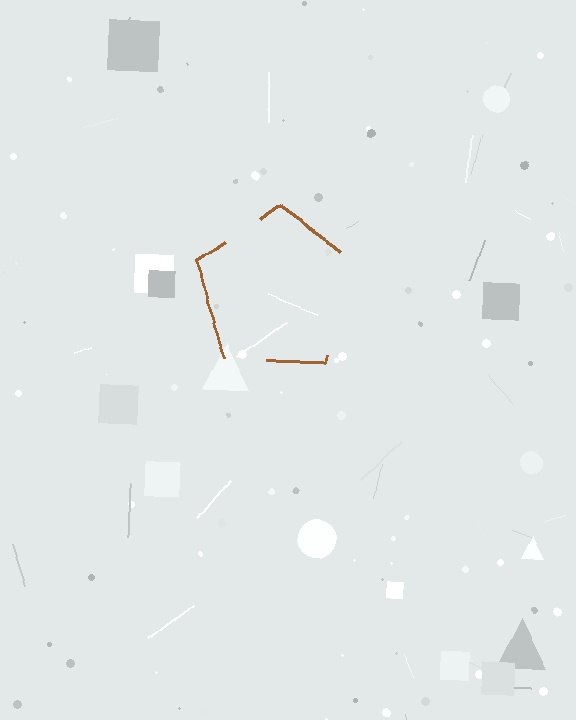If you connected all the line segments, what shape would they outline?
They would outline a pentagon.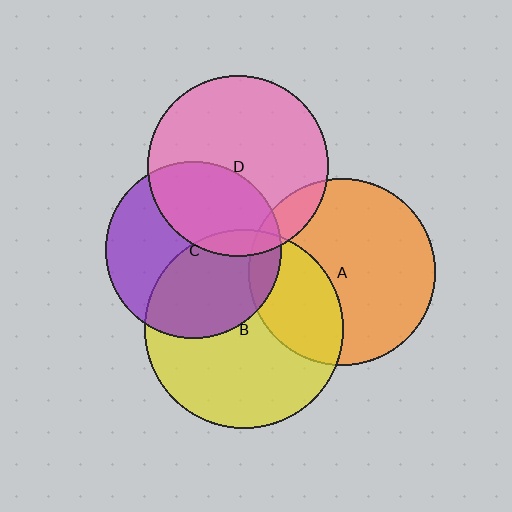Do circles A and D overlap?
Yes.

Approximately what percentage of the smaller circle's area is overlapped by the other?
Approximately 10%.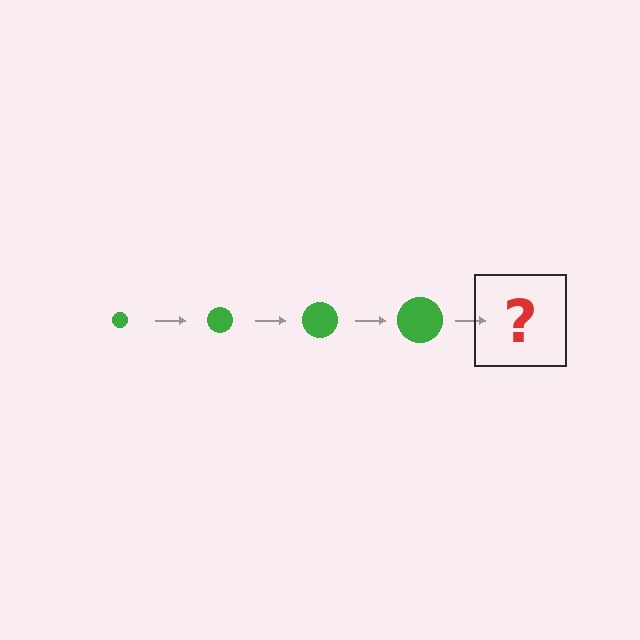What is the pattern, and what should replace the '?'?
The pattern is that the circle gets progressively larger each step. The '?' should be a green circle, larger than the previous one.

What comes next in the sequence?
The next element should be a green circle, larger than the previous one.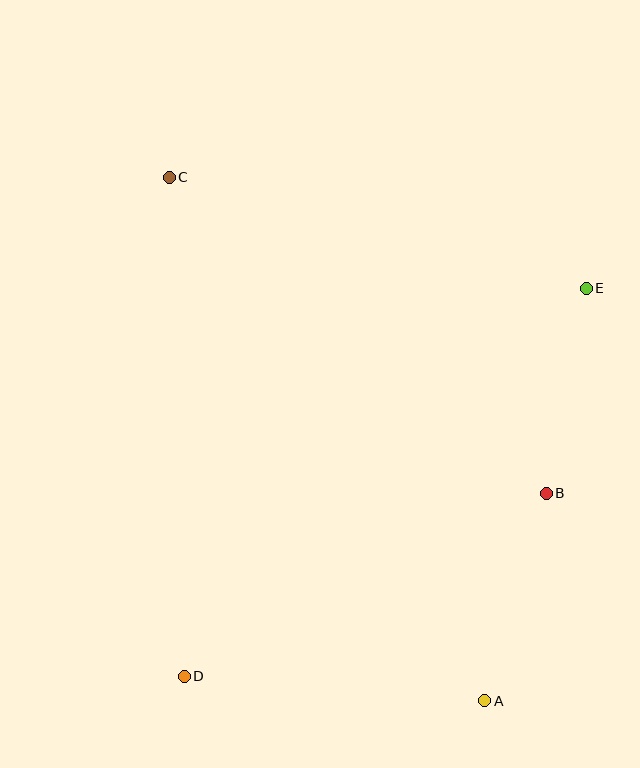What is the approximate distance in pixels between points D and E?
The distance between D and E is approximately 559 pixels.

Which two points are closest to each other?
Points B and E are closest to each other.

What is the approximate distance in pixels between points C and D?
The distance between C and D is approximately 499 pixels.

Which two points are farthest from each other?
Points A and C are farthest from each other.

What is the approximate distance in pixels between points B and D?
The distance between B and D is approximately 406 pixels.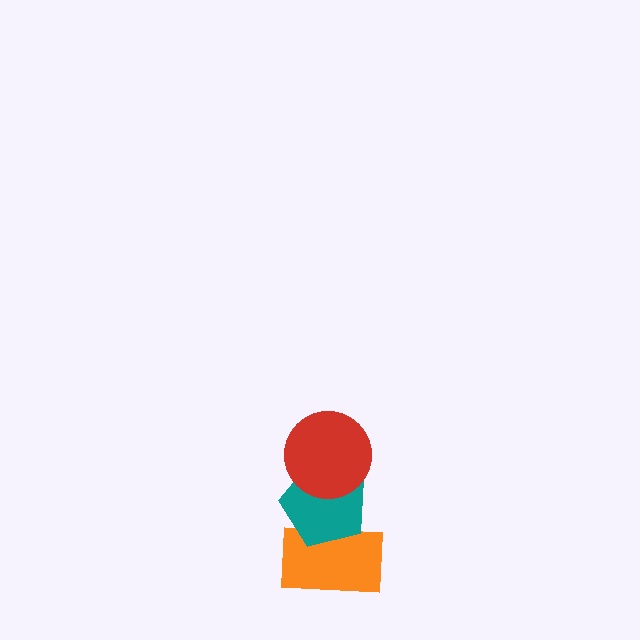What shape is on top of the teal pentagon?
The red circle is on top of the teal pentagon.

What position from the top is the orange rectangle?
The orange rectangle is 3rd from the top.